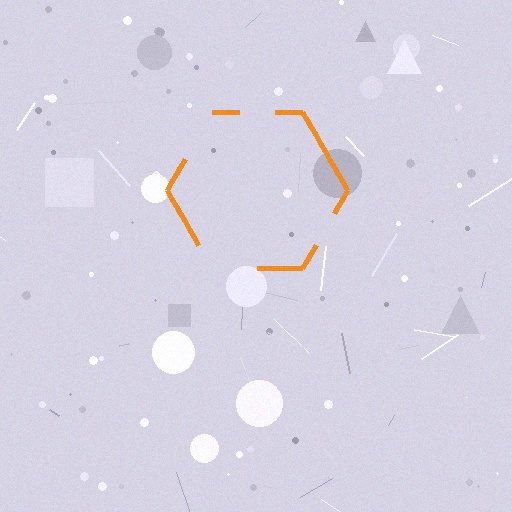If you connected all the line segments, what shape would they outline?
They would outline a hexagon.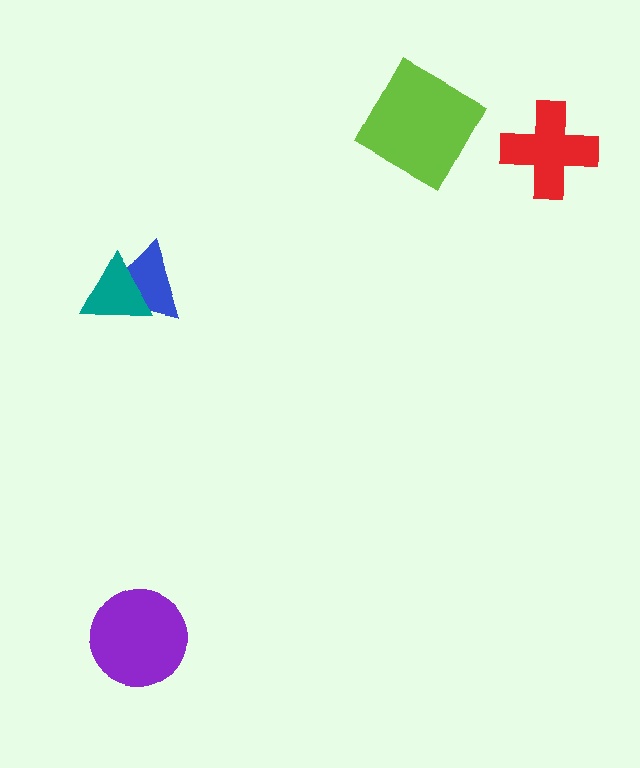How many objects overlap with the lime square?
0 objects overlap with the lime square.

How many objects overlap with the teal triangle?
1 object overlaps with the teal triangle.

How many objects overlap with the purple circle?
0 objects overlap with the purple circle.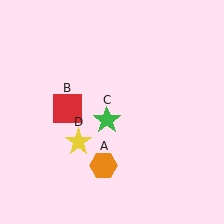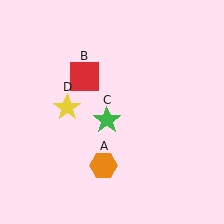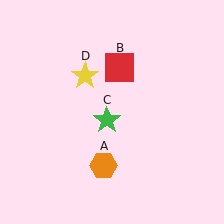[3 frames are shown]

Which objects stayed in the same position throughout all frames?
Orange hexagon (object A) and green star (object C) remained stationary.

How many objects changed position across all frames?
2 objects changed position: red square (object B), yellow star (object D).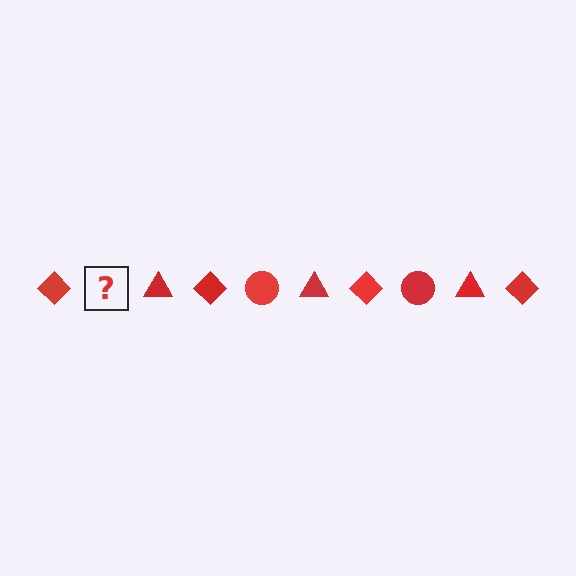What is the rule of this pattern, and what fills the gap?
The rule is that the pattern cycles through diamond, circle, triangle shapes in red. The gap should be filled with a red circle.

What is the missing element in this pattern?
The missing element is a red circle.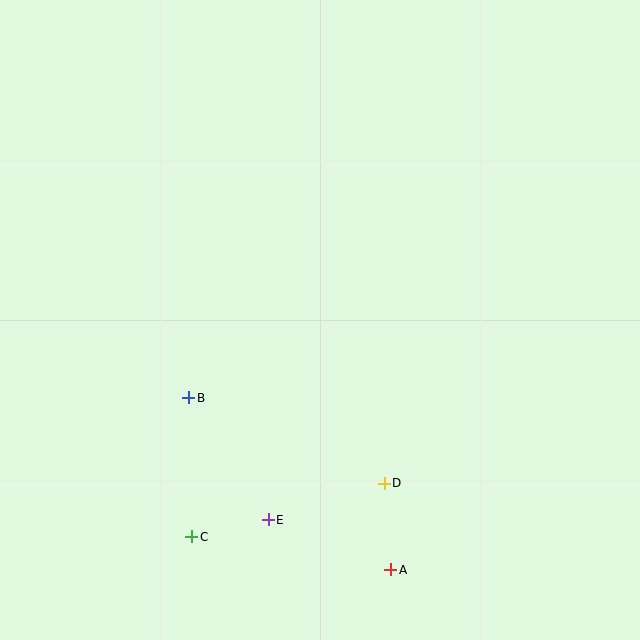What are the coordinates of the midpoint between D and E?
The midpoint between D and E is at (326, 502).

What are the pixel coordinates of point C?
Point C is at (192, 537).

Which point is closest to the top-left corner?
Point B is closest to the top-left corner.